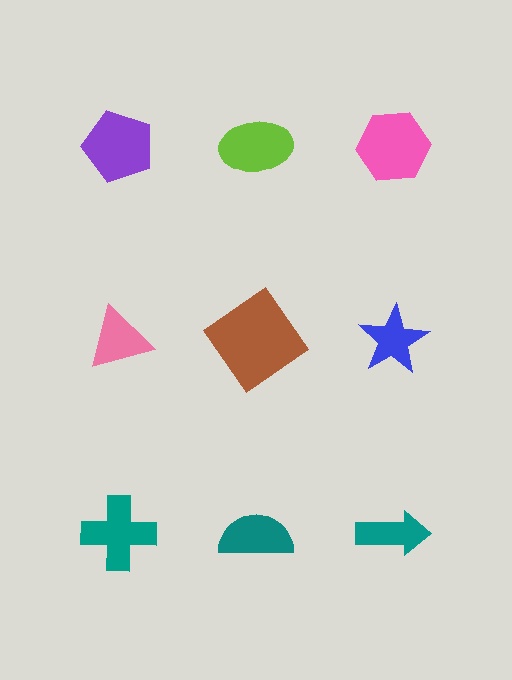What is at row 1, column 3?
A pink hexagon.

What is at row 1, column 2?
A lime ellipse.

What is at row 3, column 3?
A teal arrow.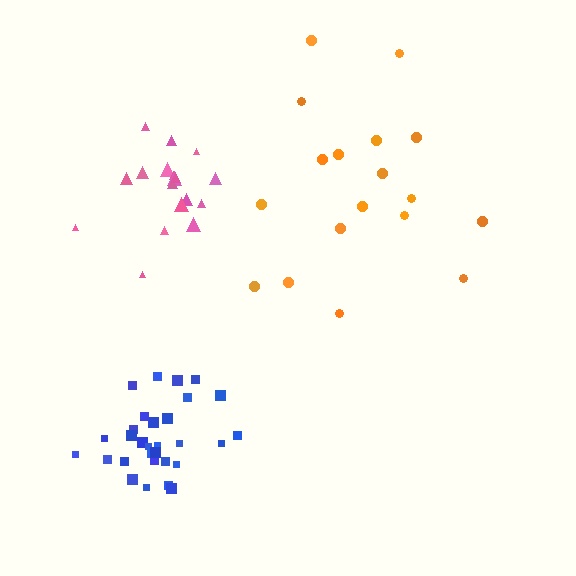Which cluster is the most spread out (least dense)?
Orange.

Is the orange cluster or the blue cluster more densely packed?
Blue.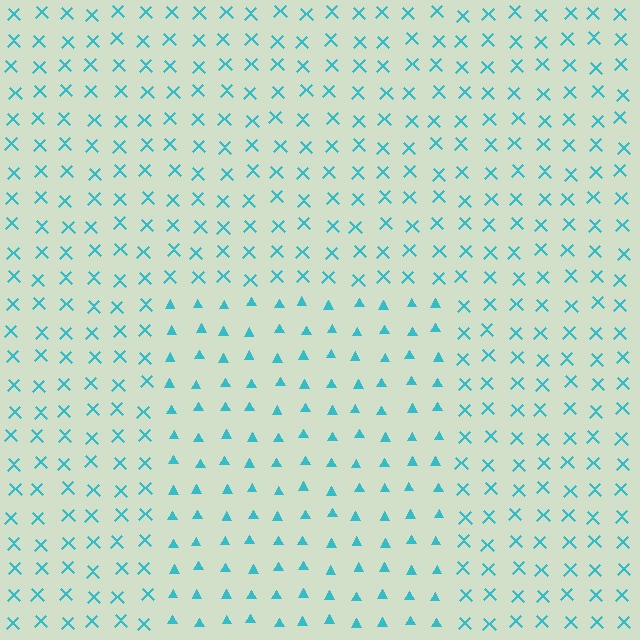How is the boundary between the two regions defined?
The boundary is defined by a change in element shape: triangles inside vs. X marks outside. All elements share the same color and spacing.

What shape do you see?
I see a rectangle.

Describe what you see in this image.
The image is filled with small cyan elements arranged in a uniform grid. A rectangle-shaped region contains triangles, while the surrounding area contains X marks. The boundary is defined purely by the change in element shape.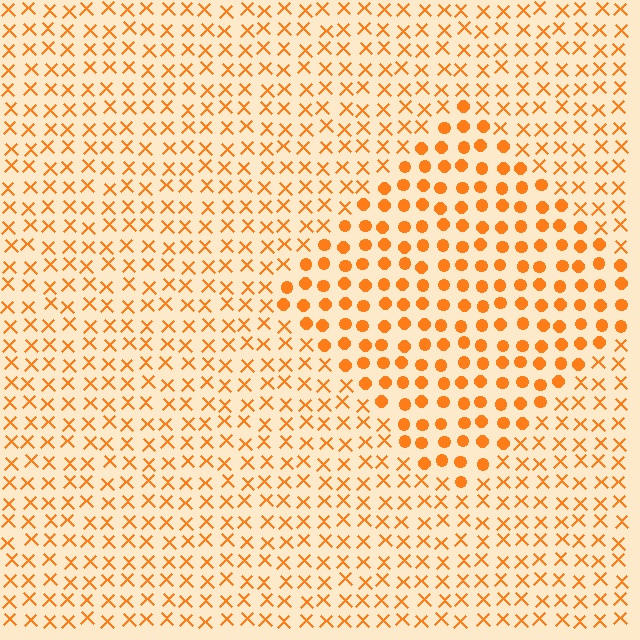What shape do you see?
I see a diamond.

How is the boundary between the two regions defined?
The boundary is defined by a change in element shape: circles inside vs. X marks outside. All elements share the same color and spacing.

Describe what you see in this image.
The image is filled with small orange elements arranged in a uniform grid. A diamond-shaped region contains circles, while the surrounding area contains X marks. The boundary is defined purely by the change in element shape.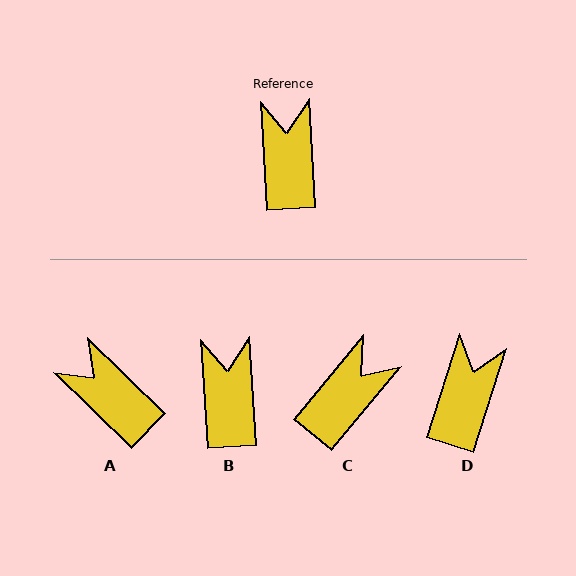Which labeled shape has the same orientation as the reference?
B.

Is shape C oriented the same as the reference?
No, it is off by about 43 degrees.